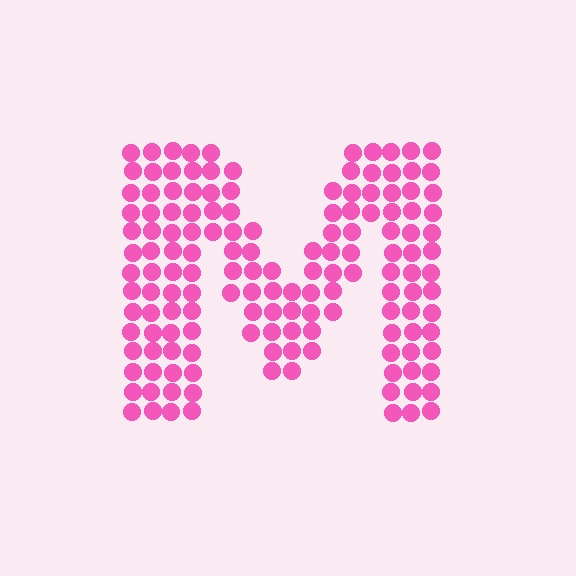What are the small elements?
The small elements are circles.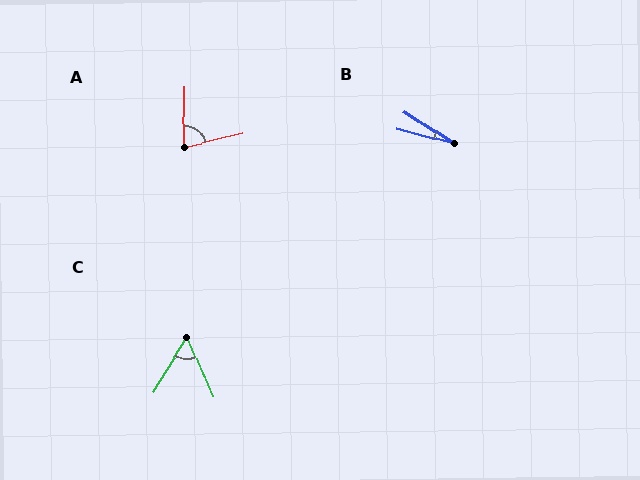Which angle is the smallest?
B, at approximately 18 degrees.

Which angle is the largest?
A, at approximately 75 degrees.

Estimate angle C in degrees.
Approximately 54 degrees.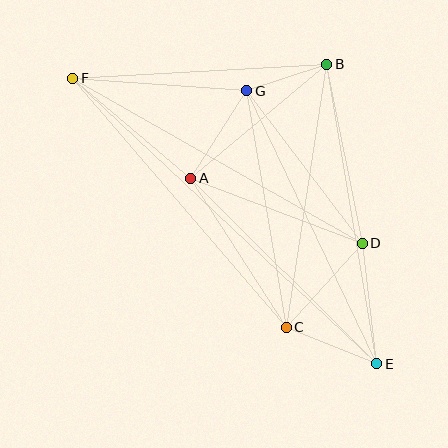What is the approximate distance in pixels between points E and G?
The distance between E and G is approximately 302 pixels.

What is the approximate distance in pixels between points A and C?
The distance between A and C is approximately 177 pixels.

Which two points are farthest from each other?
Points E and F are farthest from each other.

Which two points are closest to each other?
Points B and G are closest to each other.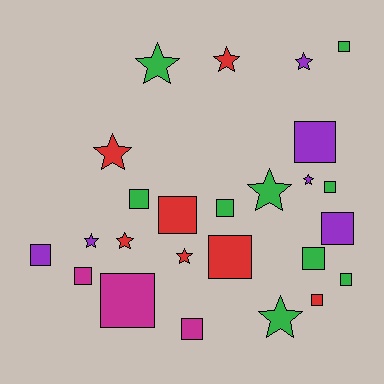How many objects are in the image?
There are 25 objects.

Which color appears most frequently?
Green, with 9 objects.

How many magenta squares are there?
There are 3 magenta squares.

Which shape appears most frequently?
Square, with 15 objects.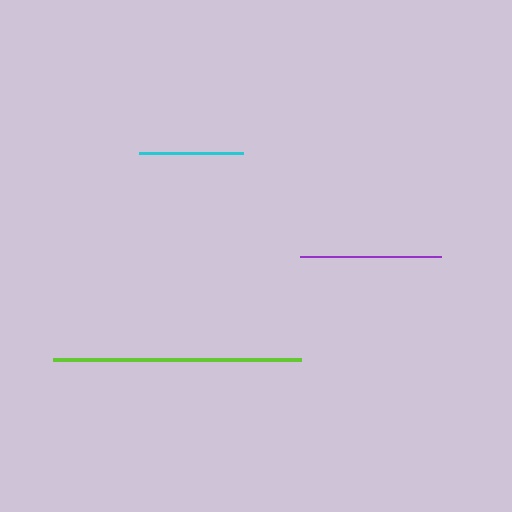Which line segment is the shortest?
The cyan line is the shortest at approximately 104 pixels.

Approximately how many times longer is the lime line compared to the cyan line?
The lime line is approximately 2.4 times the length of the cyan line.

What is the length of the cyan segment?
The cyan segment is approximately 104 pixels long.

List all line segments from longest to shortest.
From longest to shortest: lime, purple, cyan.